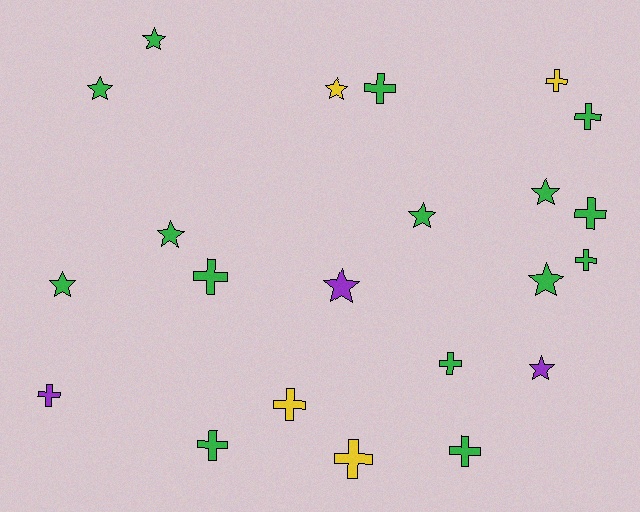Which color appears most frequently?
Green, with 15 objects.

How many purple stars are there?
There are 2 purple stars.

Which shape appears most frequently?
Cross, with 12 objects.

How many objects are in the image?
There are 22 objects.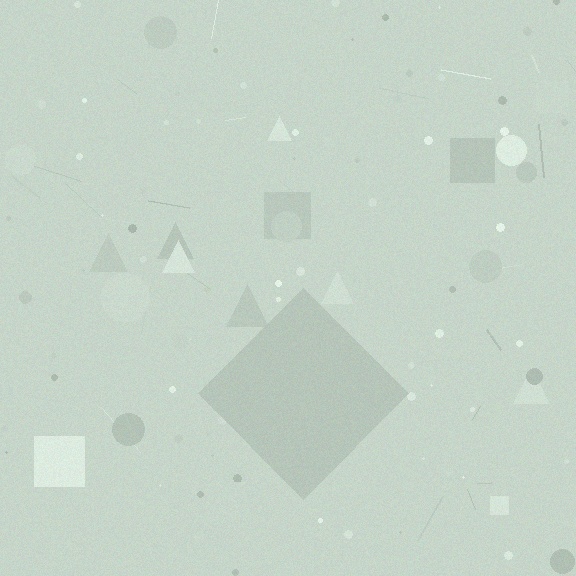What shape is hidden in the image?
A diamond is hidden in the image.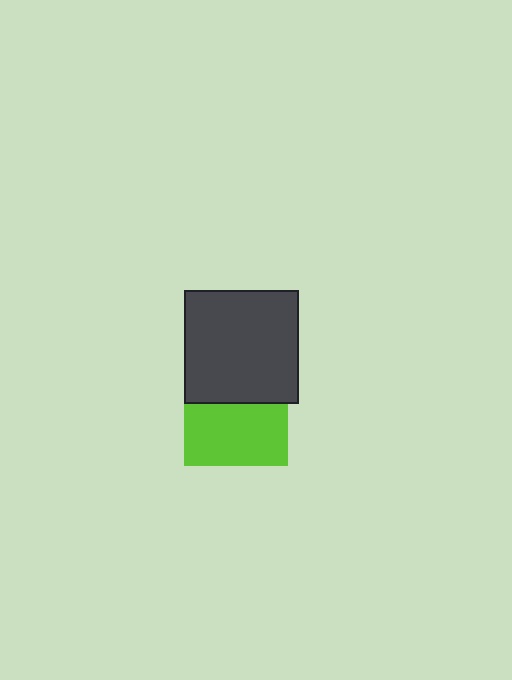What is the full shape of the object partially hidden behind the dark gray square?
The partially hidden object is a lime square.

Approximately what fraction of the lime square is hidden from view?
Roughly 40% of the lime square is hidden behind the dark gray square.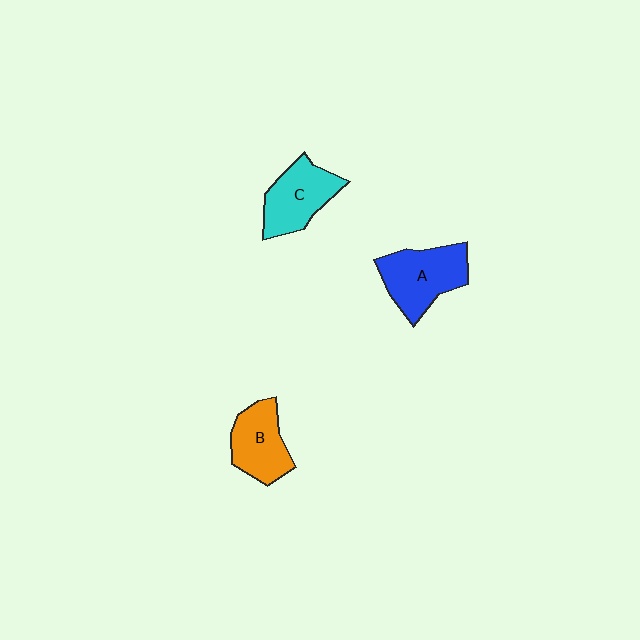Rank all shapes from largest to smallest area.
From largest to smallest: A (blue), C (cyan), B (orange).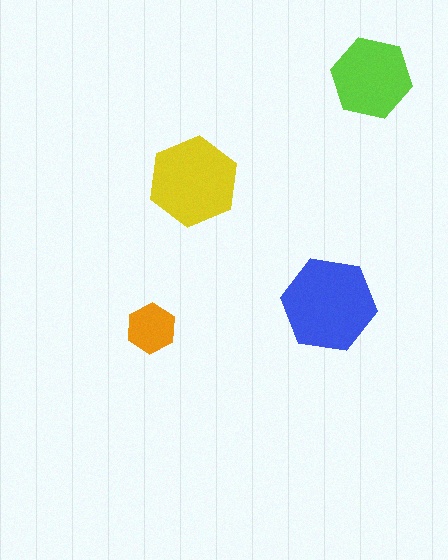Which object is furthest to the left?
The orange hexagon is leftmost.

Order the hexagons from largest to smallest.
the blue one, the yellow one, the lime one, the orange one.